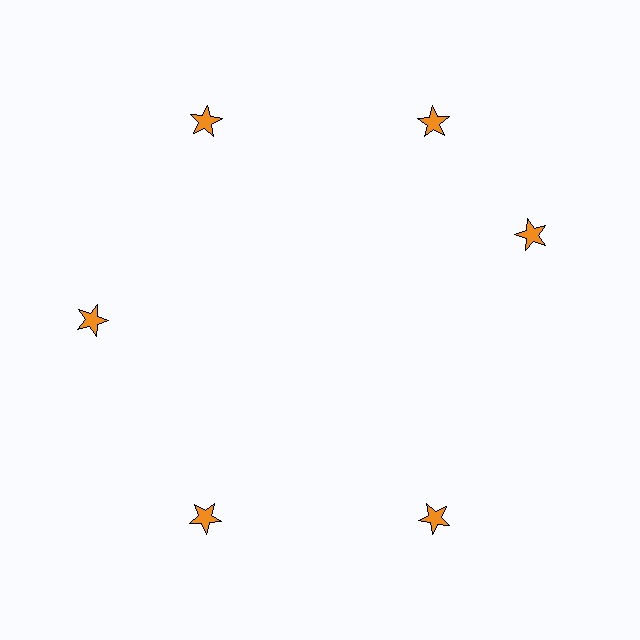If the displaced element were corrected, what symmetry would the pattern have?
It would have 6-fold rotational symmetry — the pattern would map onto itself every 60 degrees.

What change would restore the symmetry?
The symmetry would be restored by rotating it back into even spacing with its neighbors so that all 6 stars sit at equal angles and equal distance from the center.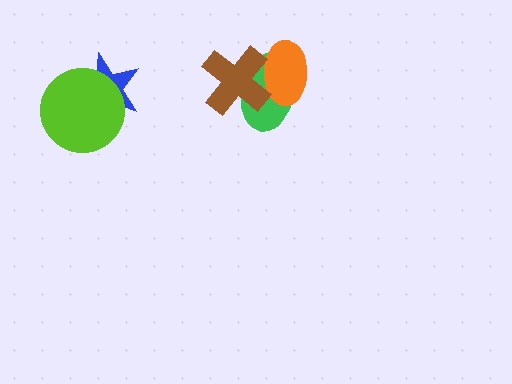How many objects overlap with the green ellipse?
2 objects overlap with the green ellipse.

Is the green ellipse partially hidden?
Yes, it is partially covered by another shape.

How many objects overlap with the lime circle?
1 object overlaps with the lime circle.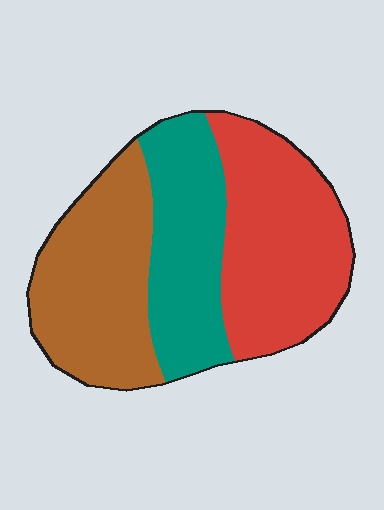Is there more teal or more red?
Red.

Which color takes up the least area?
Teal, at roughly 30%.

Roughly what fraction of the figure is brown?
Brown covers 34% of the figure.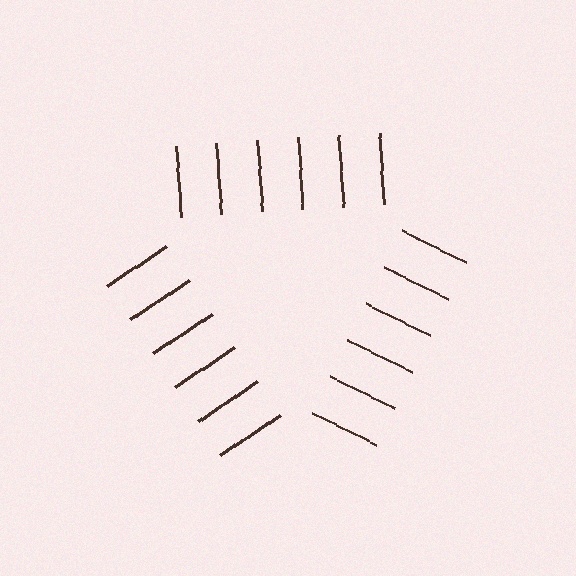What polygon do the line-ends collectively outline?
An illusory triangle — the line segments terminate on its edges but no continuous stroke is drawn.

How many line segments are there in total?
18 — 6 along each of the 3 edges.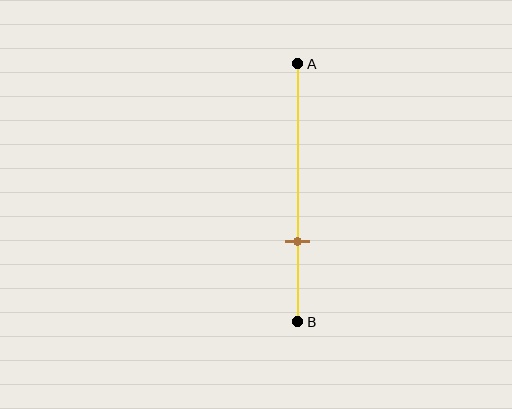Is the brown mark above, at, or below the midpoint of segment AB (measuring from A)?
The brown mark is below the midpoint of segment AB.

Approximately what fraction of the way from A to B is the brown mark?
The brown mark is approximately 70% of the way from A to B.